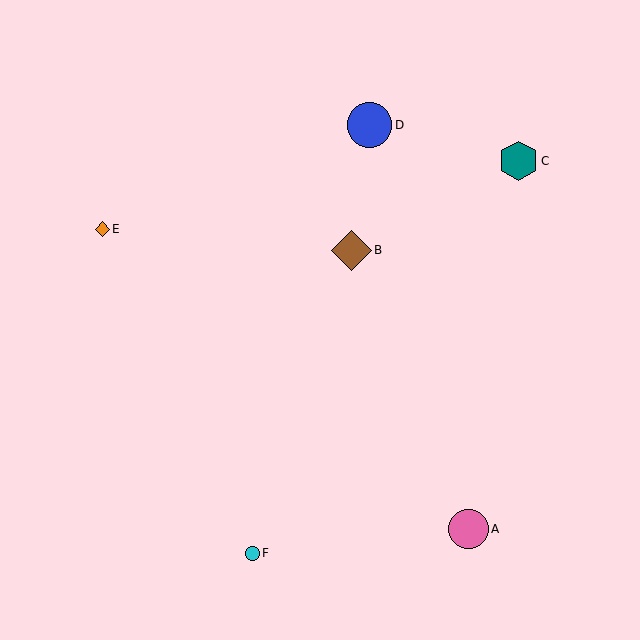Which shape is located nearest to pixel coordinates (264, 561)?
The cyan circle (labeled F) at (252, 554) is nearest to that location.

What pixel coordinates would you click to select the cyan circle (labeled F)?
Click at (252, 554) to select the cyan circle F.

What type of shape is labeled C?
Shape C is a teal hexagon.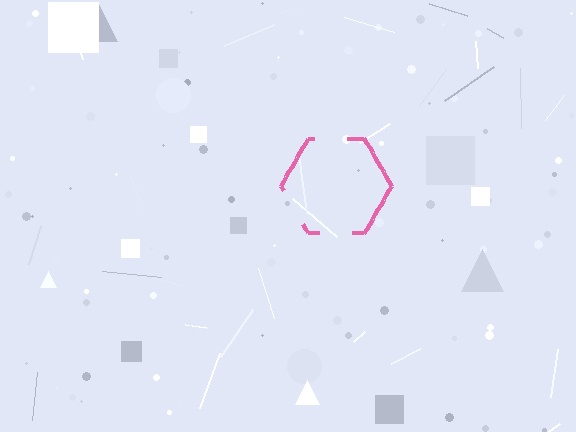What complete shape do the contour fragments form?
The contour fragments form a hexagon.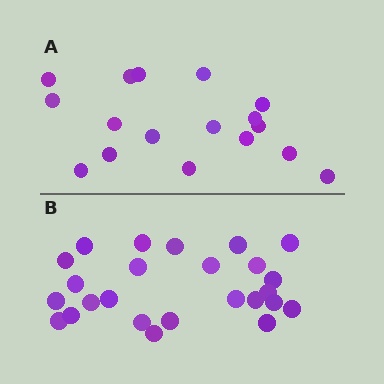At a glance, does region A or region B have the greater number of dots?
Region B (the bottom region) has more dots.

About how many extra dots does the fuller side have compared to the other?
Region B has roughly 8 or so more dots than region A.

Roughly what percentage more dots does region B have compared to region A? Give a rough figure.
About 45% more.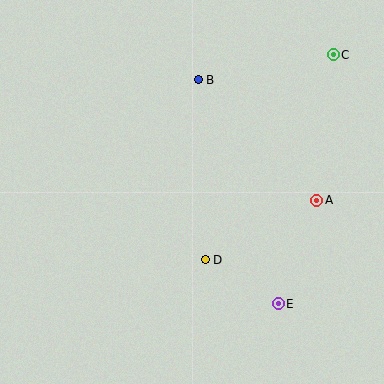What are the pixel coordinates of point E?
Point E is at (278, 304).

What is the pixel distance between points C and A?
The distance between C and A is 146 pixels.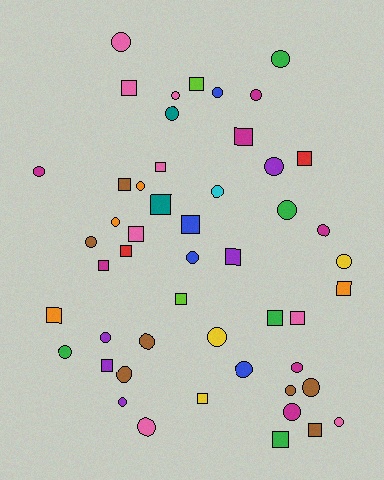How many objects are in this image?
There are 50 objects.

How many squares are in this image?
There are 21 squares.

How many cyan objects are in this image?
There is 1 cyan object.